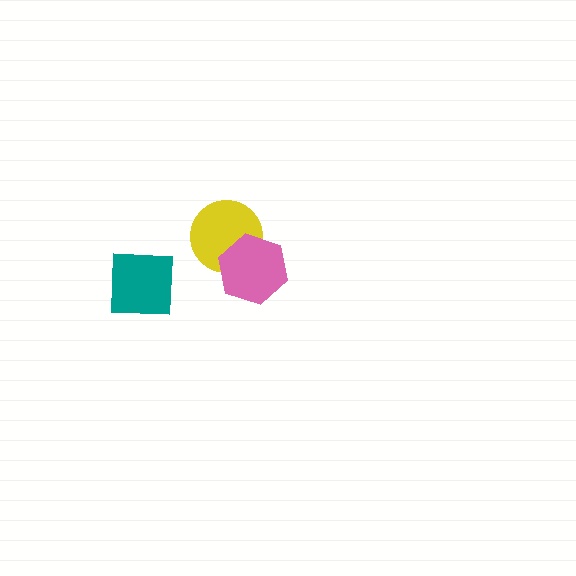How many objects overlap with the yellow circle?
1 object overlaps with the yellow circle.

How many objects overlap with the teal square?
0 objects overlap with the teal square.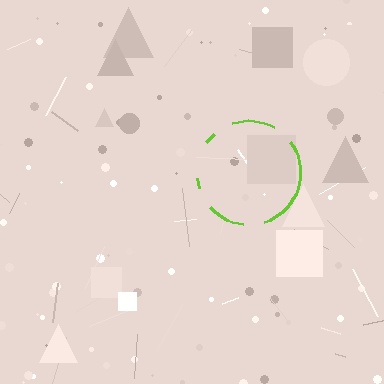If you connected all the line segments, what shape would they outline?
They would outline a circle.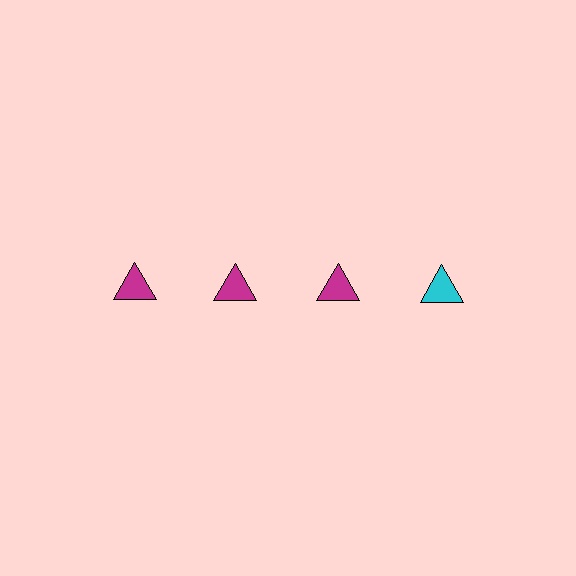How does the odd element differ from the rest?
It has a different color: cyan instead of magenta.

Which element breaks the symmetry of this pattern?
The cyan triangle in the top row, second from right column breaks the symmetry. All other shapes are magenta triangles.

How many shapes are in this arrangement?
There are 4 shapes arranged in a grid pattern.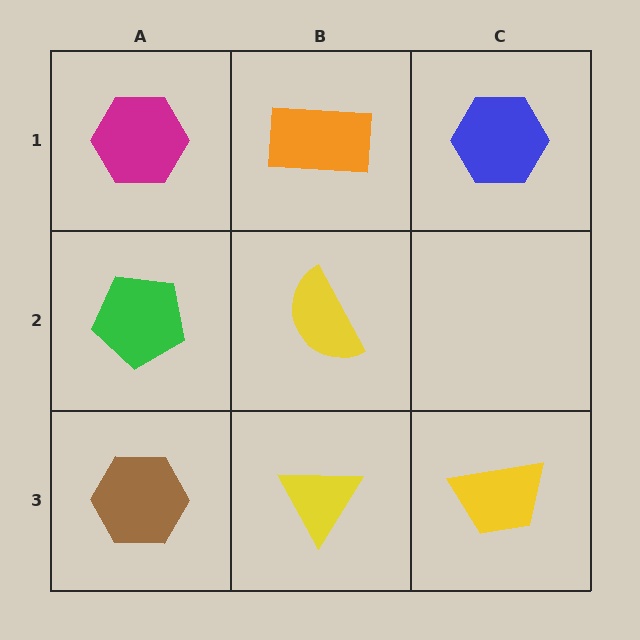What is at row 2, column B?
A yellow semicircle.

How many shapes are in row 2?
2 shapes.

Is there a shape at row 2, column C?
No, that cell is empty.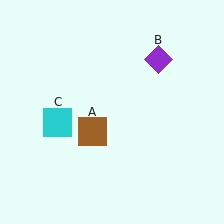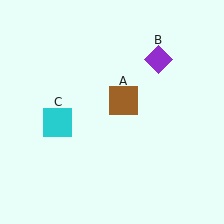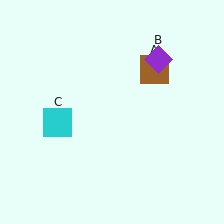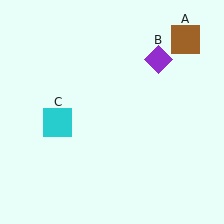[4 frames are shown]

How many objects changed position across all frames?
1 object changed position: brown square (object A).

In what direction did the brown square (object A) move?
The brown square (object A) moved up and to the right.